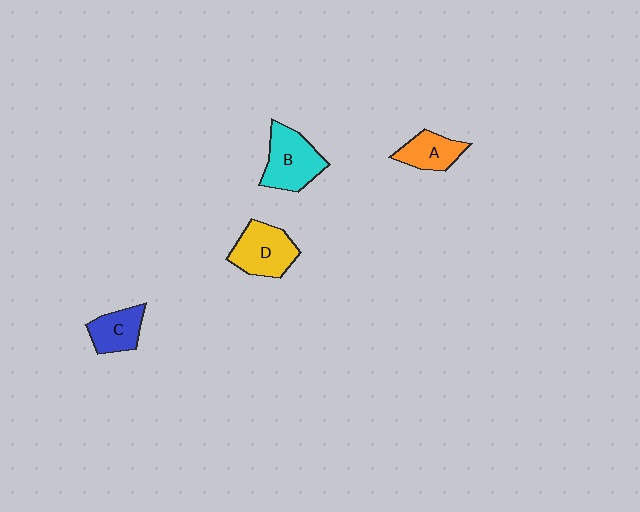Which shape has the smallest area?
Shape A (orange).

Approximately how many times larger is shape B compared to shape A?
Approximately 1.5 times.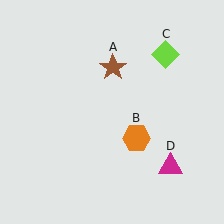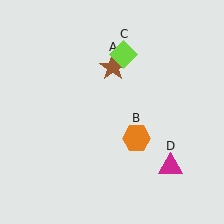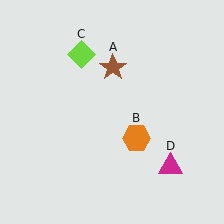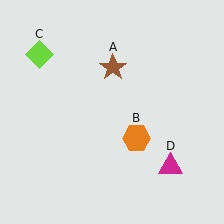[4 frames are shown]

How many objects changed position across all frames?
1 object changed position: lime diamond (object C).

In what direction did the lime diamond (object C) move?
The lime diamond (object C) moved left.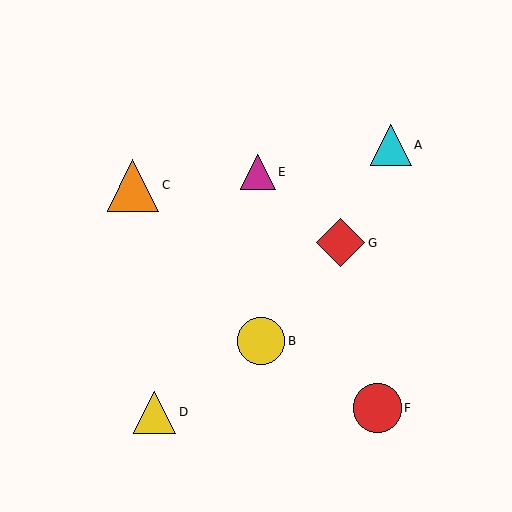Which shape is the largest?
The orange triangle (labeled C) is the largest.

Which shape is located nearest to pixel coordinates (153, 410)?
The yellow triangle (labeled D) at (155, 412) is nearest to that location.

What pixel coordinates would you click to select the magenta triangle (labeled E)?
Click at (258, 172) to select the magenta triangle E.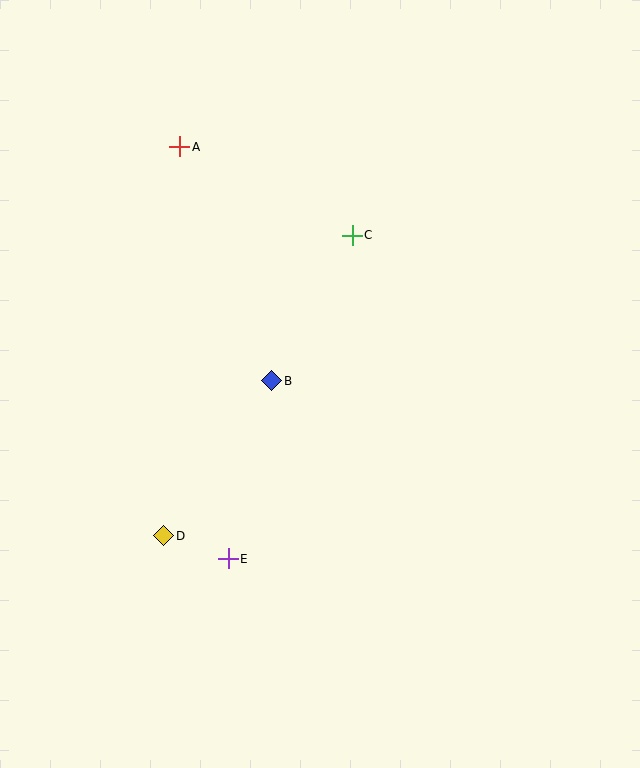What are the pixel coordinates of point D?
Point D is at (164, 536).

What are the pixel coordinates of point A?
Point A is at (180, 147).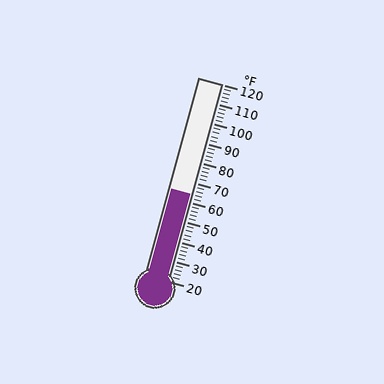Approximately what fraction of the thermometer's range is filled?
The thermometer is filled to approximately 45% of its range.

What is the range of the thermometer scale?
The thermometer scale ranges from 20°F to 120°F.